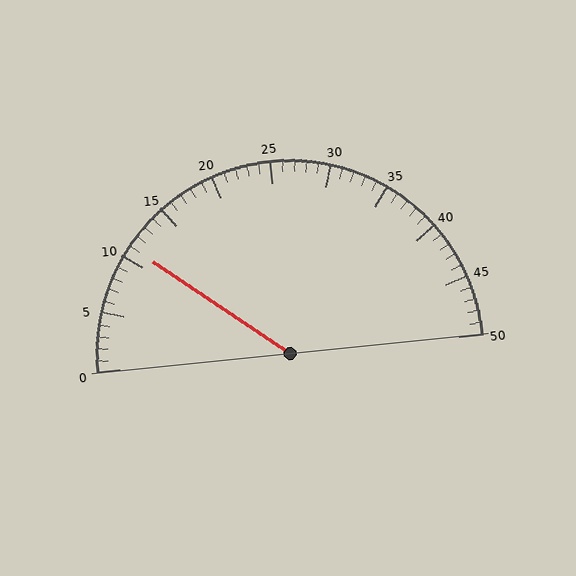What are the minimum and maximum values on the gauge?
The gauge ranges from 0 to 50.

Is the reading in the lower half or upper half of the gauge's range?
The reading is in the lower half of the range (0 to 50).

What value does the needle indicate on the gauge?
The needle indicates approximately 11.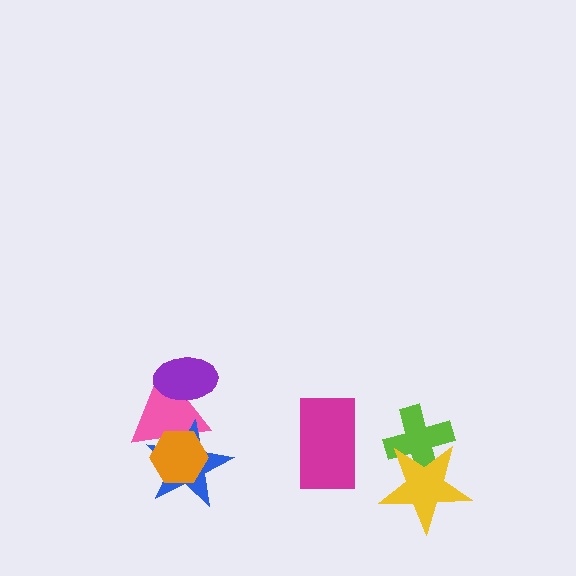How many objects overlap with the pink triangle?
3 objects overlap with the pink triangle.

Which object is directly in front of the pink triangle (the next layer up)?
The purple ellipse is directly in front of the pink triangle.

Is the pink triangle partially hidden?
Yes, it is partially covered by another shape.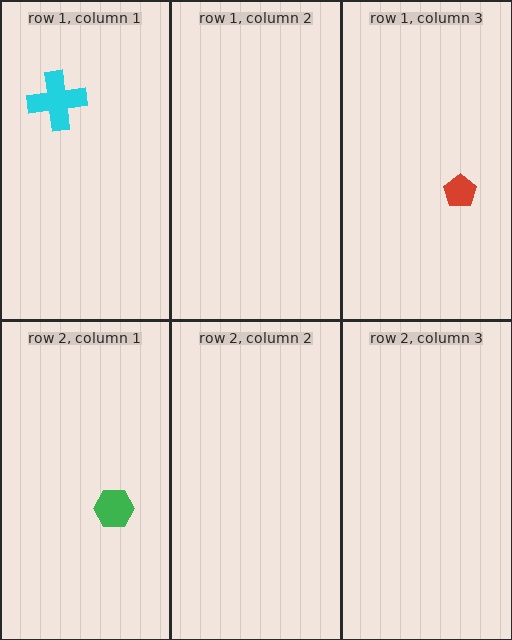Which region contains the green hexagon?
The row 2, column 1 region.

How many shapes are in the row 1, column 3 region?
1.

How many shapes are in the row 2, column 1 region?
1.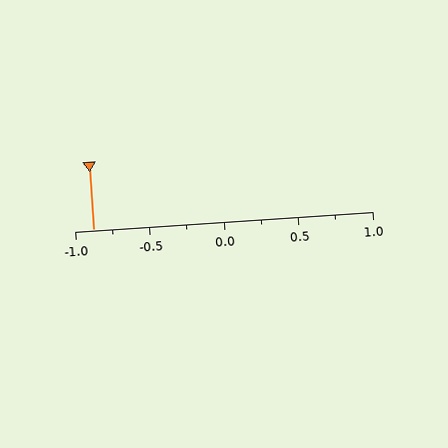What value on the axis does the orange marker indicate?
The marker indicates approximately -0.88.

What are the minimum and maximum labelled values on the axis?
The axis runs from -1.0 to 1.0.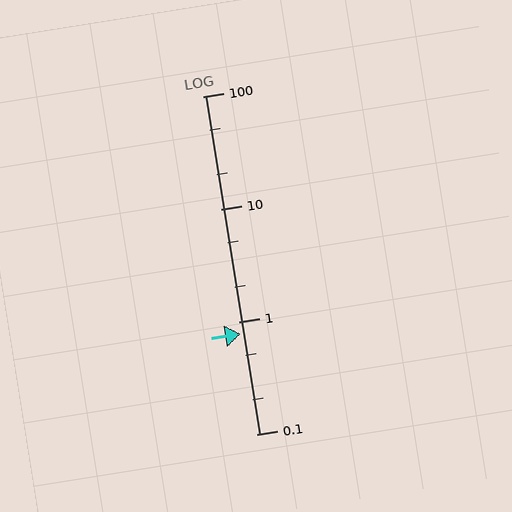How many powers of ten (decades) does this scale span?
The scale spans 3 decades, from 0.1 to 100.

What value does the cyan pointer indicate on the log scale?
The pointer indicates approximately 0.78.